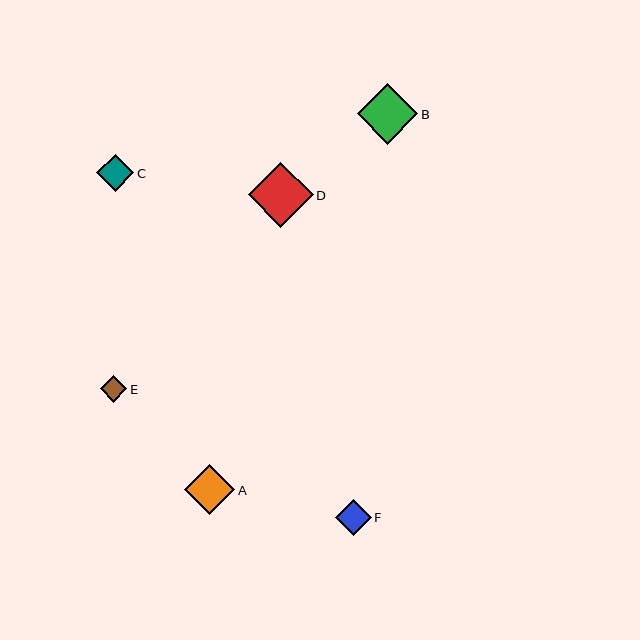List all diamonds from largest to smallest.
From largest to smallest: D, B, A, C, F, E.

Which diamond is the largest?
Diamond D is the largest with a size of approximately 65 pixels.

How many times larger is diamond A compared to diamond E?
Diamond A is approximately 1.9 times the size of diamond E.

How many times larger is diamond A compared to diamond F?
Diamond A is approximately 1.4 times the size of diamond F.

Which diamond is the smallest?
Diamond E is the smallest with a size of approximately 26 pixels.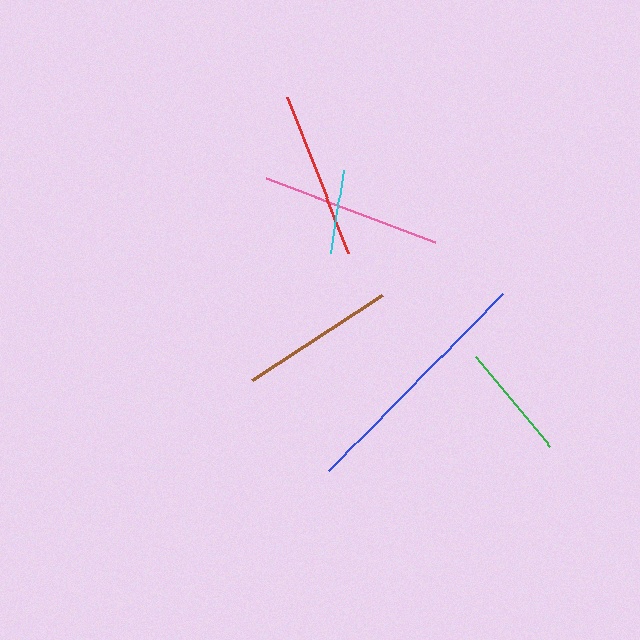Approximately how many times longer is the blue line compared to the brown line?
The blue line is approximately 1.6 times the length of the brown line.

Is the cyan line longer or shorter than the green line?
The green line is longer than the cyan line.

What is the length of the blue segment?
The blue segment is approximately 248 pixels long.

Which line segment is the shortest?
The cyan line is the shortest at approximately 84 pixels.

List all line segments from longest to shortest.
From longest to shortest: blue, pink, red, brown, green, cyan.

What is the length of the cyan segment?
The cyan segment is approximately 84 pixels long.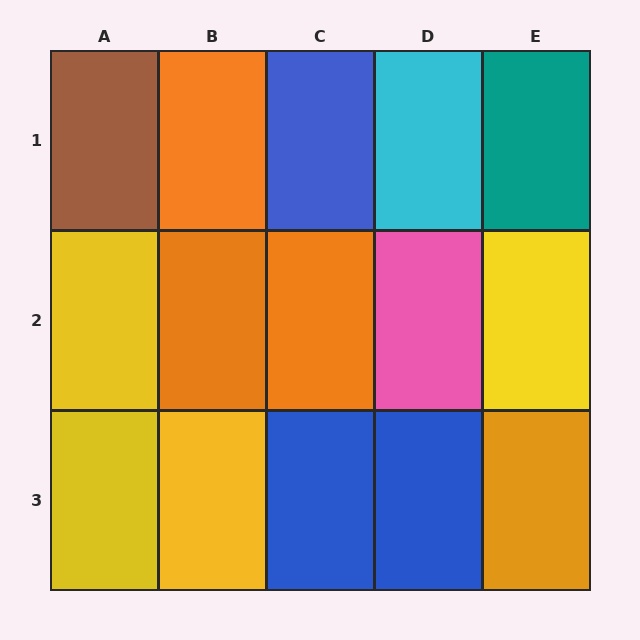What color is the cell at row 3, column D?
Blue.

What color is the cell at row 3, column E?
Orange.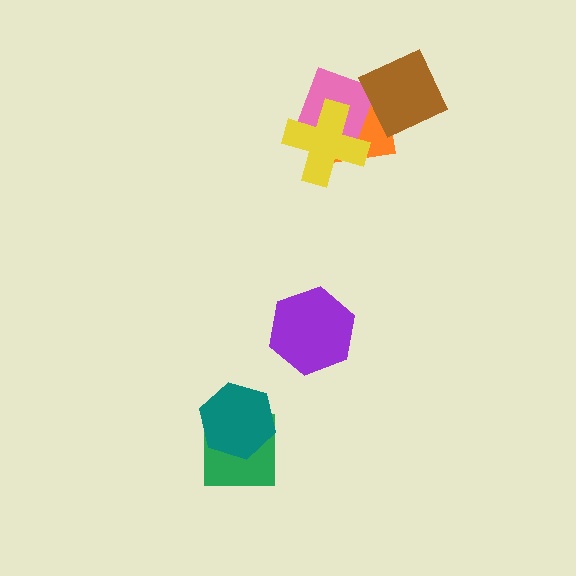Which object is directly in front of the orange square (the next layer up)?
The pink square is directly in front of the orange square.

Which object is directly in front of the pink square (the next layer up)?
The brown diamond is directly in front of the pink square.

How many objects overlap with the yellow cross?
2 objects overlap with the yellow cross.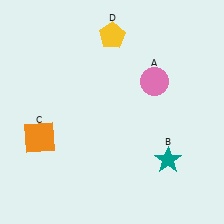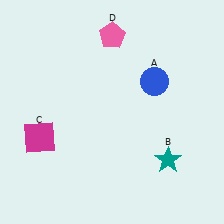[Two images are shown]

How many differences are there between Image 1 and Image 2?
There are 3 differences between the two images.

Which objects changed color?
A changed from pink to blue. C changed from orange to magenta. D changed from yellow to pink.